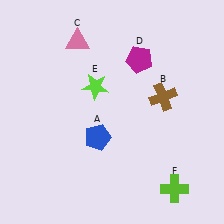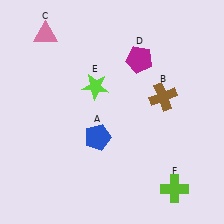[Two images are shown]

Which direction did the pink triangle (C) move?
The pink triangle (C) moved left.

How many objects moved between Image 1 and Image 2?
1 object moved between the two images.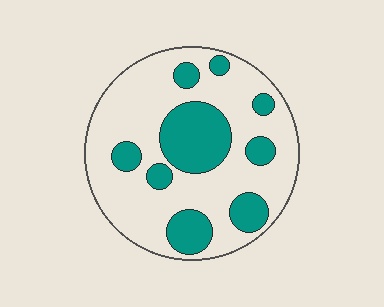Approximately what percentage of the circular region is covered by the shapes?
Approximately 30%.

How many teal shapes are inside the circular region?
9.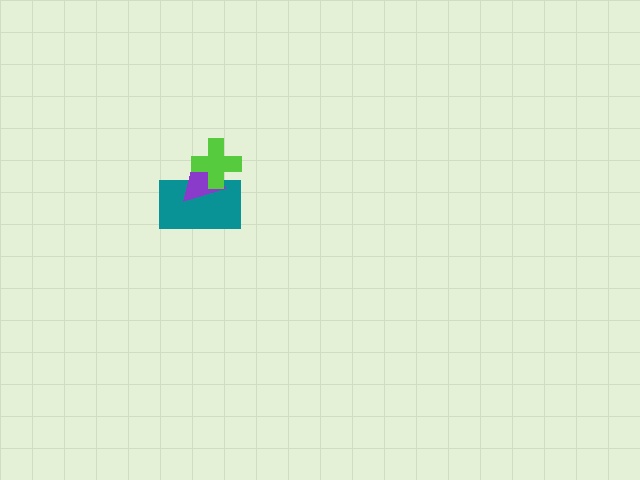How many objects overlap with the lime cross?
2 objects overlap with the lime cross.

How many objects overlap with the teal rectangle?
2 objects overlap with the teal rectangle.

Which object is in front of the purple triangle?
The lime cross is in front of the purple triangle.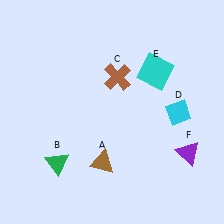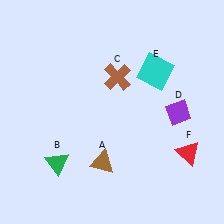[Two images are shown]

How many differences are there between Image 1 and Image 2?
There are 2 differences between the two images.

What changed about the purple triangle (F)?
In Image 1, F is purple. In Image 2, it changed to red.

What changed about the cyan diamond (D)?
In Image 1, D is cyan. In Image 2, it changed to purple.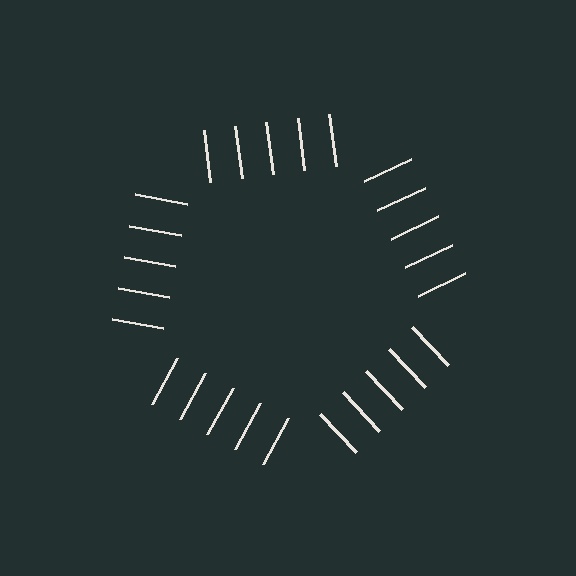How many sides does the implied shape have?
5 sides — the line-ends trace a pentagon.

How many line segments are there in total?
25 — 5 along each of the 5 edges.